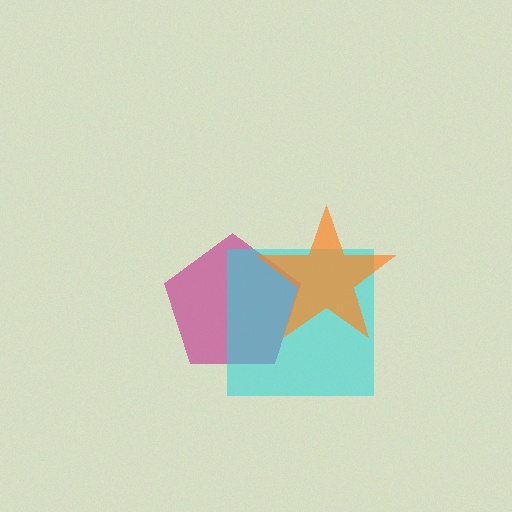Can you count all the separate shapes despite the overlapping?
Yes, there are 3 separate shapes.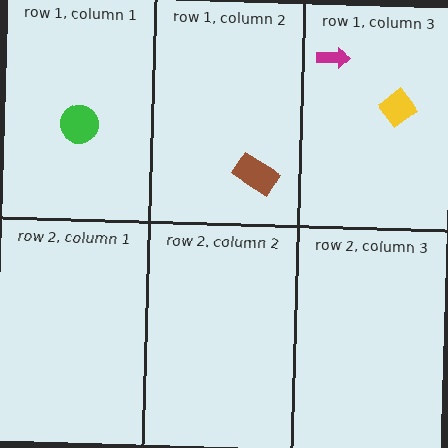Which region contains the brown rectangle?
The row 1, column 2 region.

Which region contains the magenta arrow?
The row 1, column 3 region.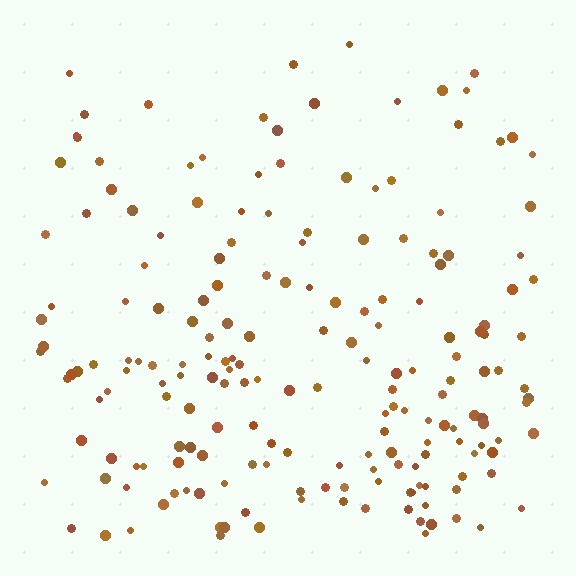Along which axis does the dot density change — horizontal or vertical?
Vertical.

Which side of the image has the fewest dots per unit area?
The top.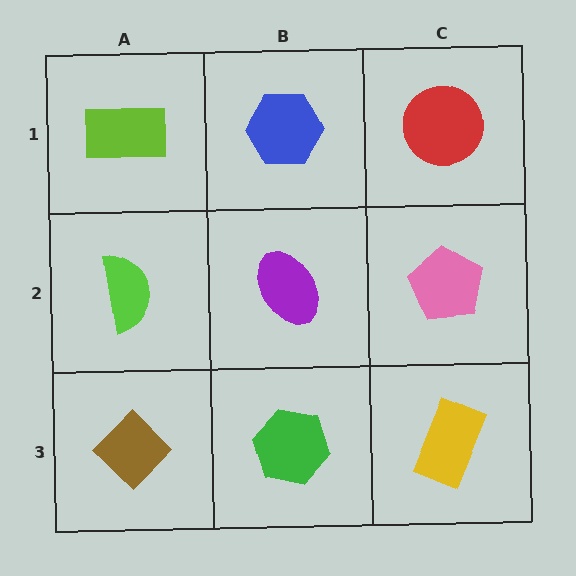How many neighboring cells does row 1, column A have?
2.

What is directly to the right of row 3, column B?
A yellow rectangle.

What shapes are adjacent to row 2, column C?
A red circle (row 1, column C), a yellow rectangle (row 3, column C), a purple ellipse (row 2, column B).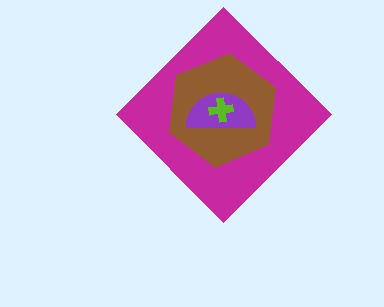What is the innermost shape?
The lime cross.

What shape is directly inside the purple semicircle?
The lime cross.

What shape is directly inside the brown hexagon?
The purple semicircle.